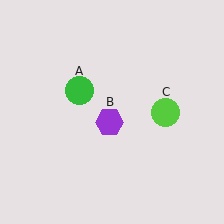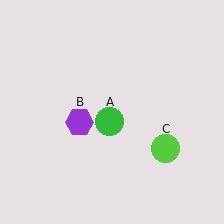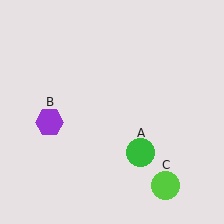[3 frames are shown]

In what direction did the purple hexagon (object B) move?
The purple hexagon (object B) moved left.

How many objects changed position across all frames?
3 objects changed position: green circle (object A), purple hexagon (object B), lime circle (object C).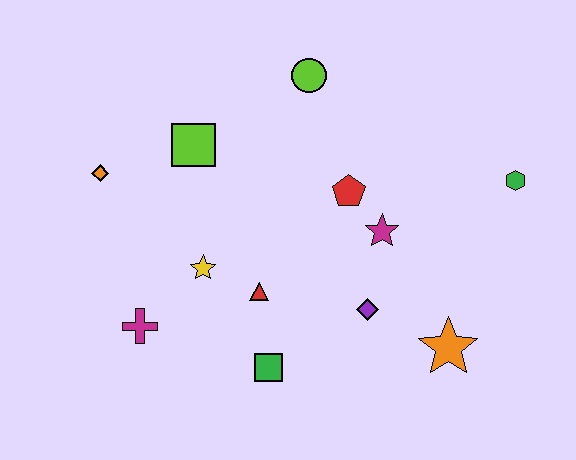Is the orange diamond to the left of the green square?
Yes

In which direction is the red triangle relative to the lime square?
The red triangle is below the lime square.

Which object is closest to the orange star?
The purple diamond is closest to the orange star.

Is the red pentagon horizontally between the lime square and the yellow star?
No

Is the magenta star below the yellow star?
No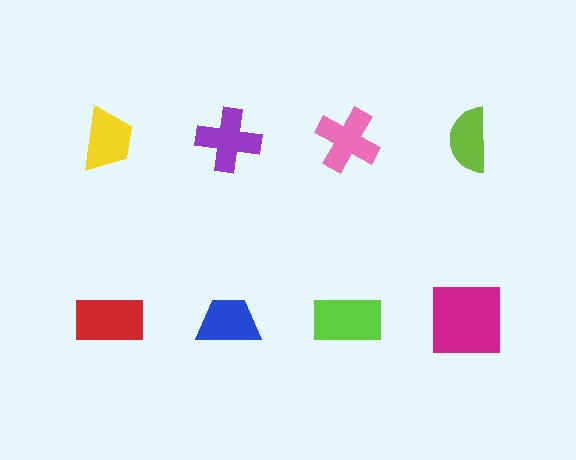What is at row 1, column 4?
A lime semicircle.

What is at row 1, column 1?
A yellow trapezoid.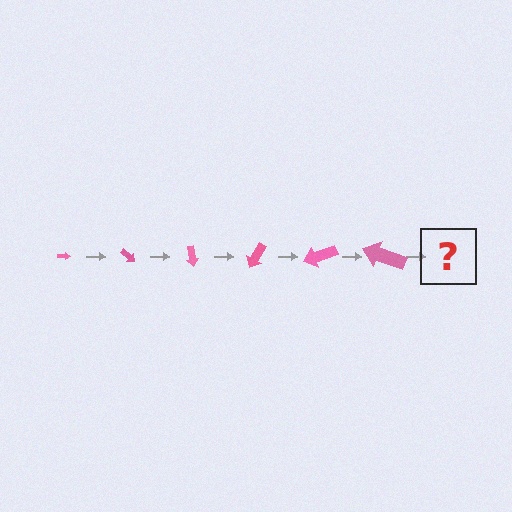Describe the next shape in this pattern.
It should be an arrow, larger than the previous one and rotated 240 degrees from the start.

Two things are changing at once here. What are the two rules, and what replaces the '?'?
The two rules are that the arrow grows larger each step and it rotates 40 degrees each step. The '?' should be an arrow, larger than the previous one and rotated 240 degrees from the start.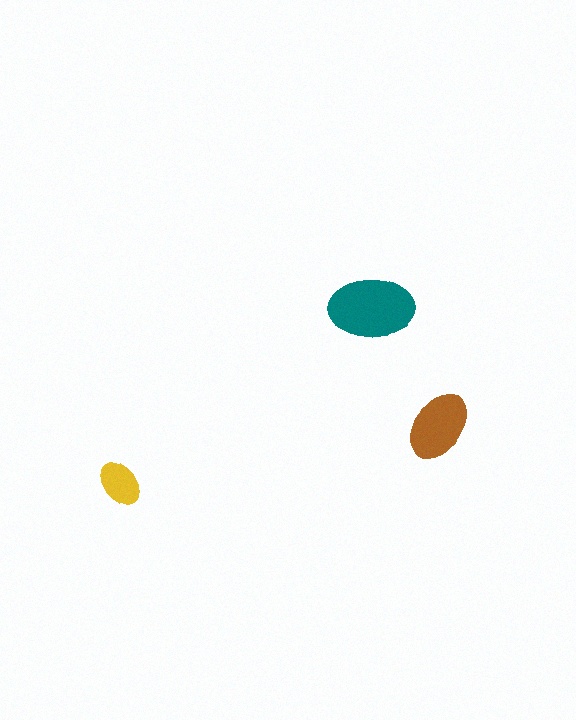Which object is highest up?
The teal ellipse is topmost.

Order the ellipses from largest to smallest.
the teal one, the brown one, the yellow one.